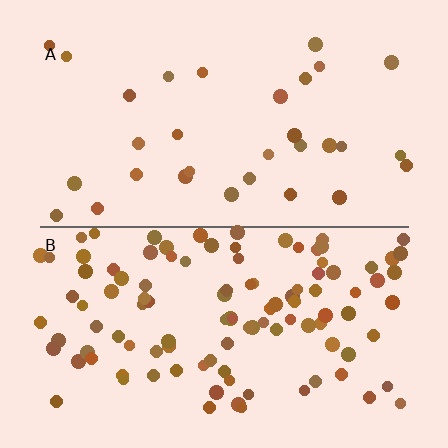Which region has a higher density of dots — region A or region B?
B (the bottom).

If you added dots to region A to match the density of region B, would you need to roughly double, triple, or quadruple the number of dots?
Approximately quadruple.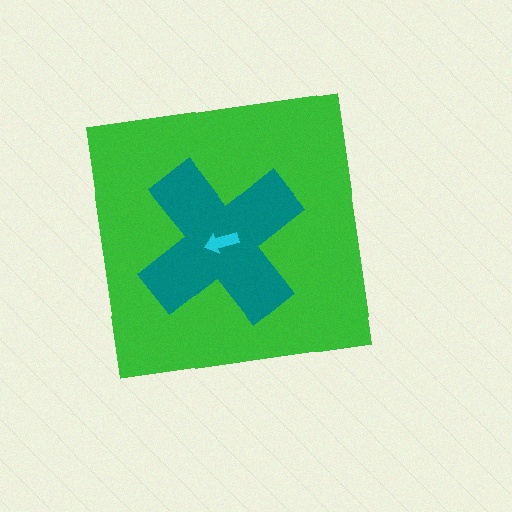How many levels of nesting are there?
3.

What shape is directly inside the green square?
The teal cross.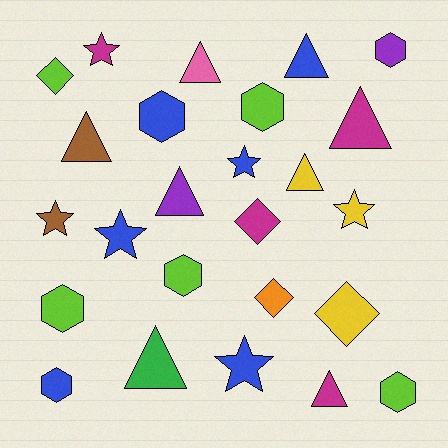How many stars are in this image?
There are 6 stars.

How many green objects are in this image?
There is 1 green object.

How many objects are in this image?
There are 25 objects.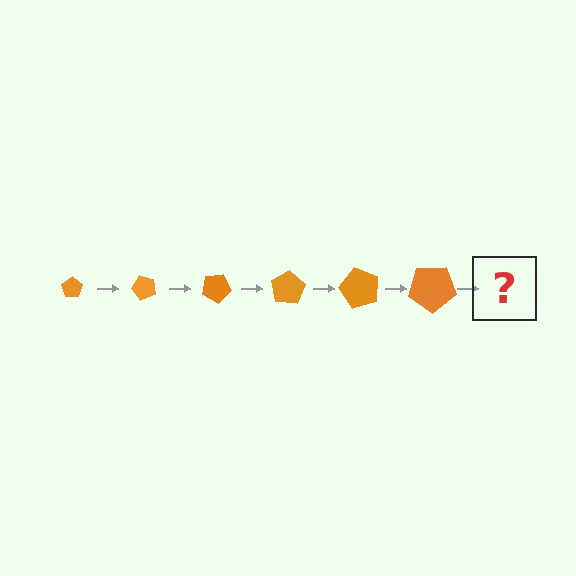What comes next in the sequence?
The next element should be a pentagon, larger than the previous one and rotated 300 degrees from the start.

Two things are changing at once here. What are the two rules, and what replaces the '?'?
The two rules are that the pentagon grows larger each step and it rotates 50 degrees each step. The '?' should be a pentagon, larger than the previous one and rotated 300 degrees from the start.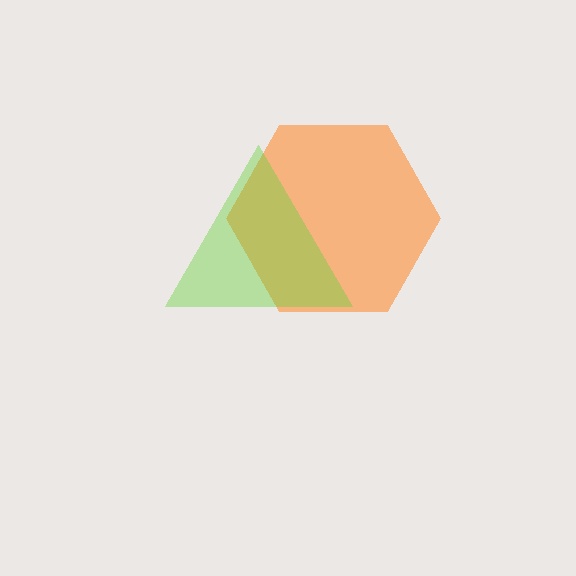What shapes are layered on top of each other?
The layered shapes are: an orange hexagon, a lime triangle.